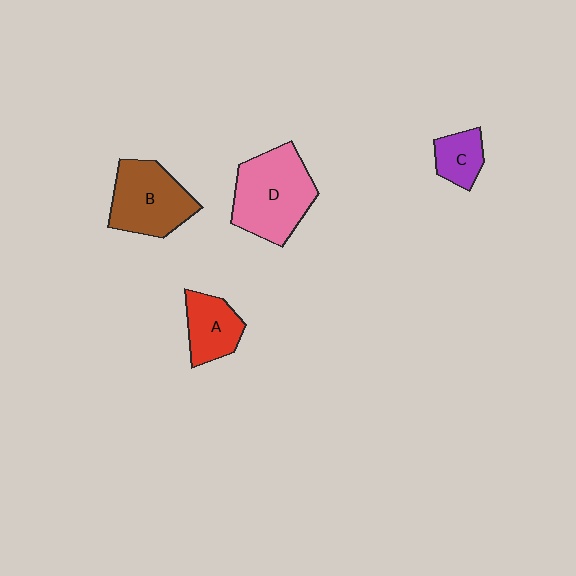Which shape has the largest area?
Shape D (pink).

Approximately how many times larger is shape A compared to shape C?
Approximately 1.4 times.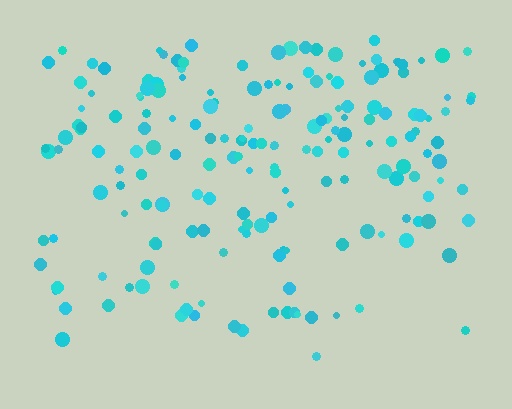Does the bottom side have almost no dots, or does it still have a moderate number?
Still a moderate number, just noticeably fewer than the top.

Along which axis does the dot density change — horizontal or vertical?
Vertical.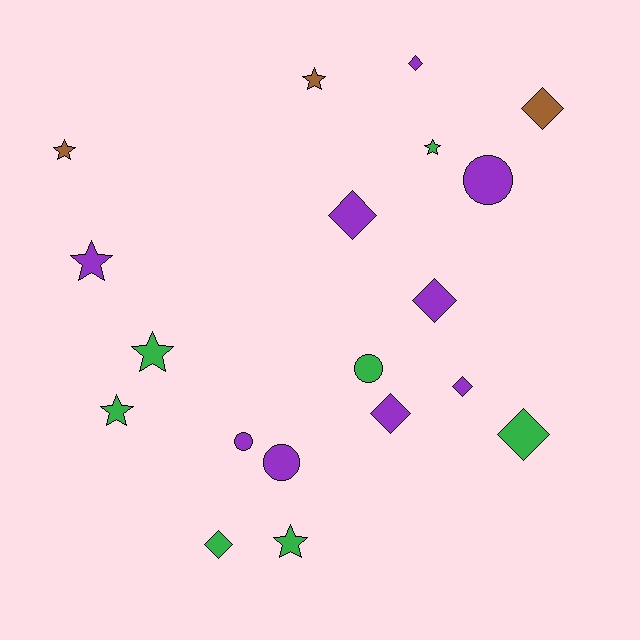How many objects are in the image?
There are 19 objects.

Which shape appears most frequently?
Diamond, with 8 objects.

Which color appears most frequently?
Purple, with 9 objects.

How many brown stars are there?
There are 2 brown stars.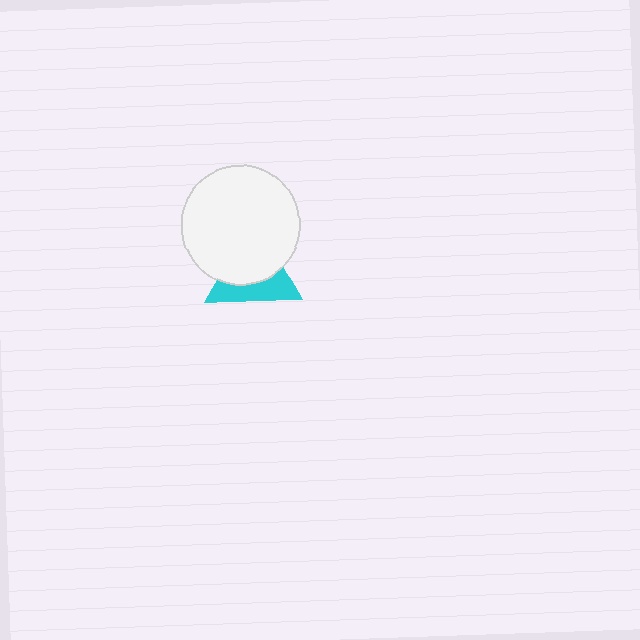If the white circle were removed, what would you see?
You would see the complete cyan triangle.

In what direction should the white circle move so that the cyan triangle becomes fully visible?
The white circle should move up. That is the shortest direction to clear the overlap and leave the cyan triangle fully visible.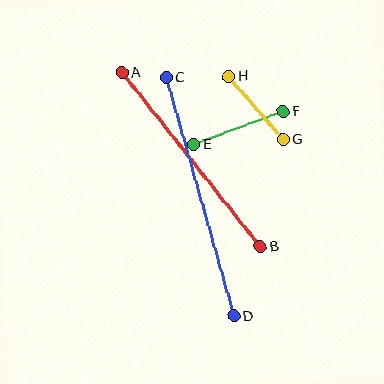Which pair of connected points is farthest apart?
Points C and D are farthest apart.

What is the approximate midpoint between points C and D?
The midpoint is at approximately (200, 197) pixels.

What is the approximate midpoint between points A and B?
The midpoint is at approximately (191, 160) pixels.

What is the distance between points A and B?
The distance is approximately 222 pixels.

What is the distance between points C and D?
The distance is approximately 247 pixels.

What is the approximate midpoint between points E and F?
The midpoint is at approximately (238, 128) pixels.